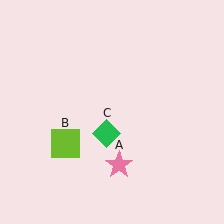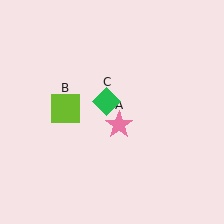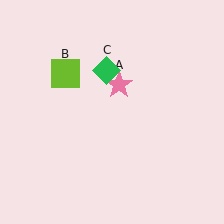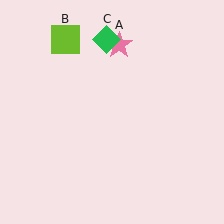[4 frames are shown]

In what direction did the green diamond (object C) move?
The green diamond (object C) moved up.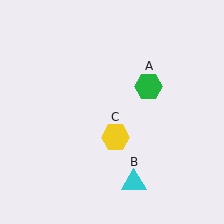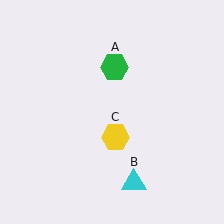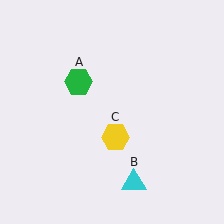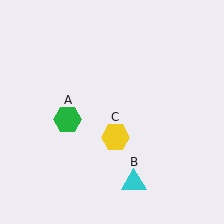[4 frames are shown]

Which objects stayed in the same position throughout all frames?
Cyan triangle (object B) and yellow hexagon (object C) remained stationary.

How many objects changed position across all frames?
1 object changed position: green hexagon (object A).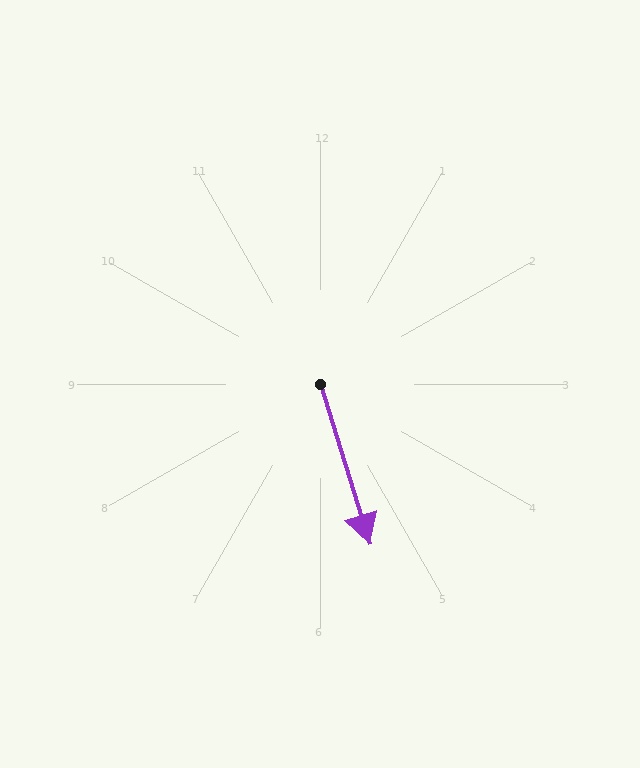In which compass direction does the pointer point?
South.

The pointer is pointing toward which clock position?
Roughly 5 o'clock.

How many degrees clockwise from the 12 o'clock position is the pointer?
Approximately 163 degrees.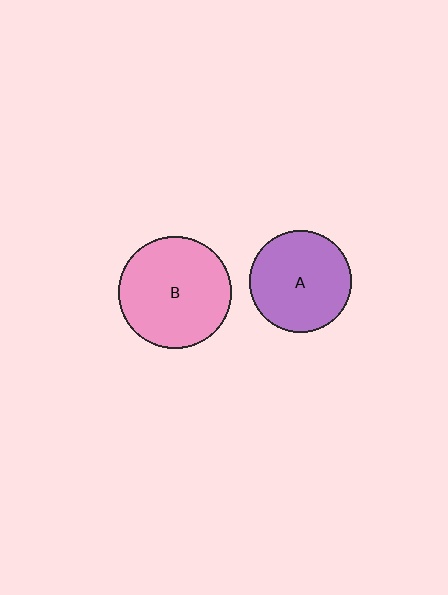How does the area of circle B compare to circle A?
Approximately 1.2 times.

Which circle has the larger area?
Circle B (pink).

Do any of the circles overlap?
No, none of the circles overlap.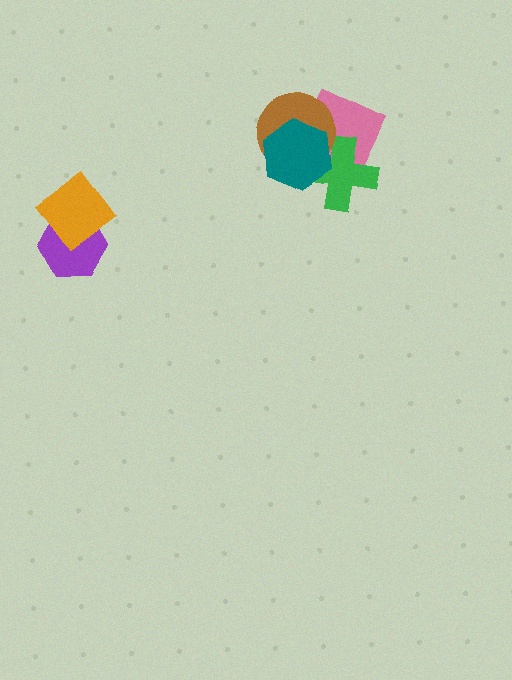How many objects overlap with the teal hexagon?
3 objects overlap with the teal hexagon.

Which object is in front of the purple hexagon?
The orange diamond is in front of the purple hexagon.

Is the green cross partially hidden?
Yes, it is partially covered by another shape.